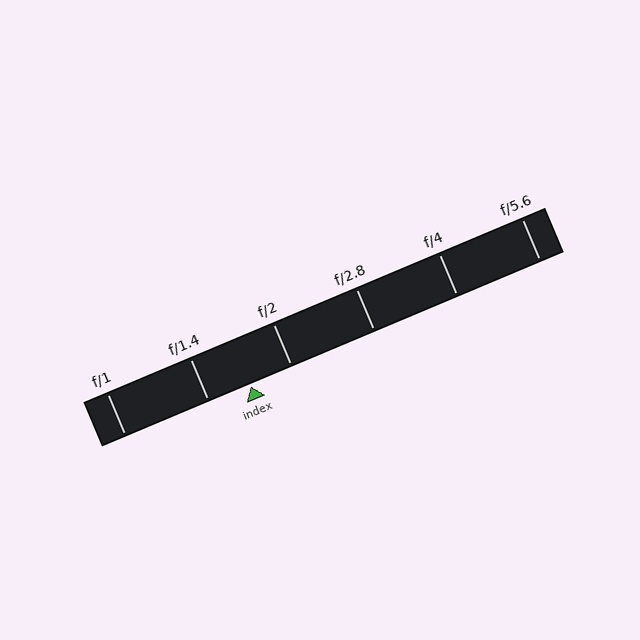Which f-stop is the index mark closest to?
The index mark is closest to f/2.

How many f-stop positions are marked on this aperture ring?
There are 6 f-stop positions marked.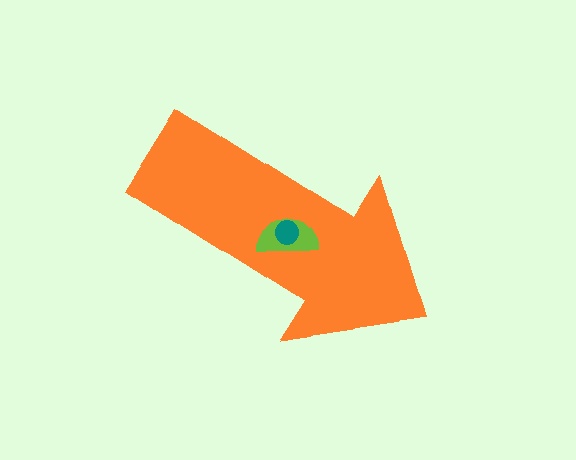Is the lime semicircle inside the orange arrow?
Yes.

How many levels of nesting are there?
3.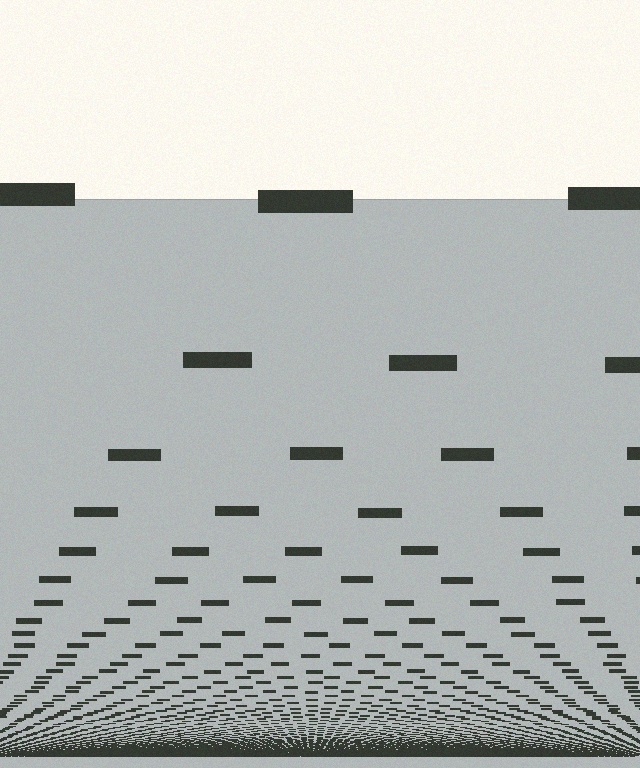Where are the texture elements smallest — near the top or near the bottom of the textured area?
Near the bottom.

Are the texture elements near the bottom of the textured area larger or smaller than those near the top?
Smaller. The gradient is inverted — elements near the bottom are smaller and denser.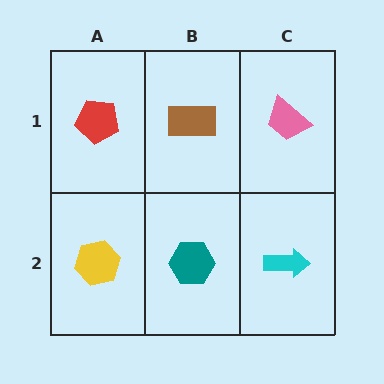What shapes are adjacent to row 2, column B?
A brown rectangle (row 1, column B), a yellow hexagon (row 2, column A), a cyan arrow (row 2, column C).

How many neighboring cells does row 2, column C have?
2.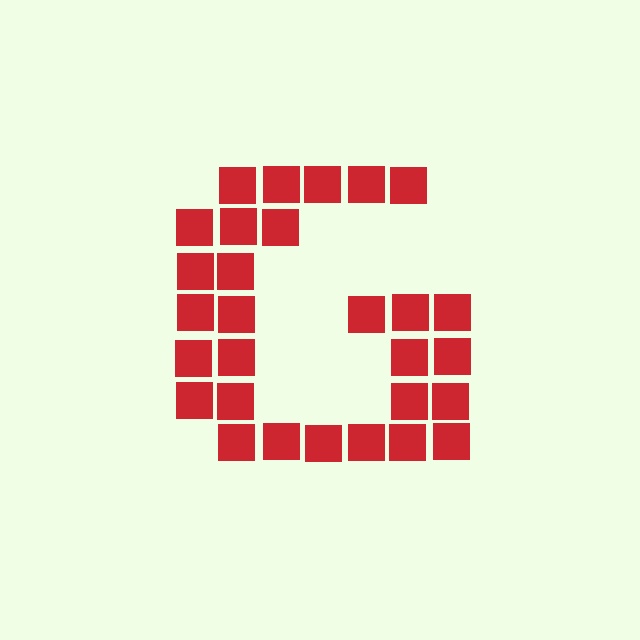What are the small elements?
The small elements are squares.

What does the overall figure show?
The overall figure shows the letter G.